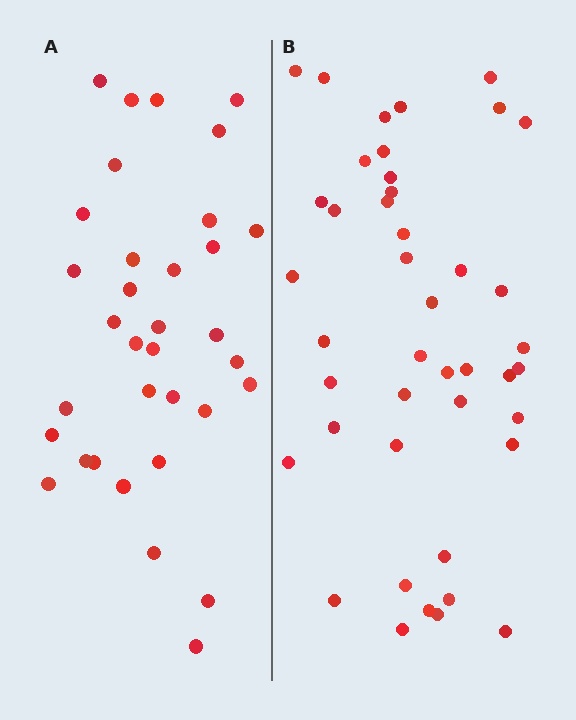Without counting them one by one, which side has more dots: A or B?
Region B (the right region) has more dots.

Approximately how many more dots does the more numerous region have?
Region B has roughly 8 or so more dots than region A.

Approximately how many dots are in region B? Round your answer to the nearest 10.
About 40 dots. (The exact count is 43, which rounds to 40.)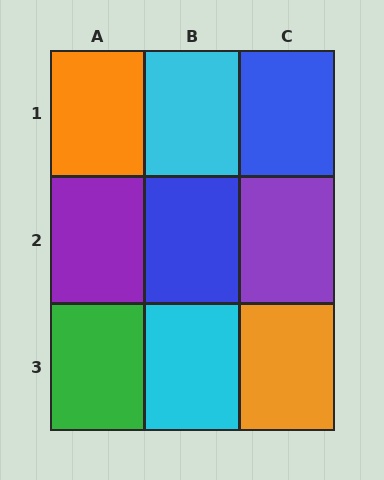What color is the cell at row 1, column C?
Blue.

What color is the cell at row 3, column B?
Cyan.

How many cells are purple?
2 cells are purple.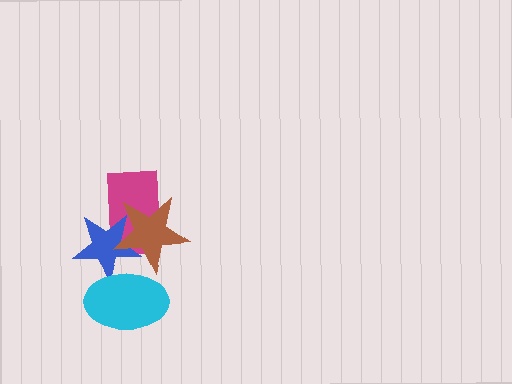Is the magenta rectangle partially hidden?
Yes, it is partially covered by another shape.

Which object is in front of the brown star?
The cyan ellipse is in front of the brown star.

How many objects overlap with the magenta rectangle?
2 objects overlap with the magenta rectangle.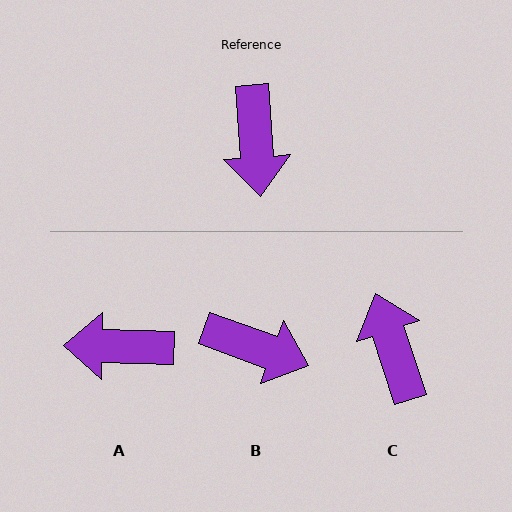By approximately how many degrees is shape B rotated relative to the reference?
Approximately 66 degrees counter-clockwise.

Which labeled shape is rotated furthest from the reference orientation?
C, about 166 degrees away.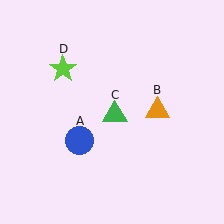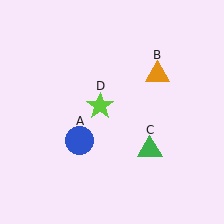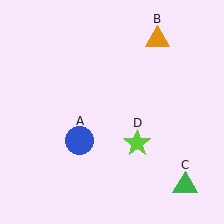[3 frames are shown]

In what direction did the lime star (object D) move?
The lime star (object D) moved down and to the right.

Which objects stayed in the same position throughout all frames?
Blue circle (object A) remained stationary.